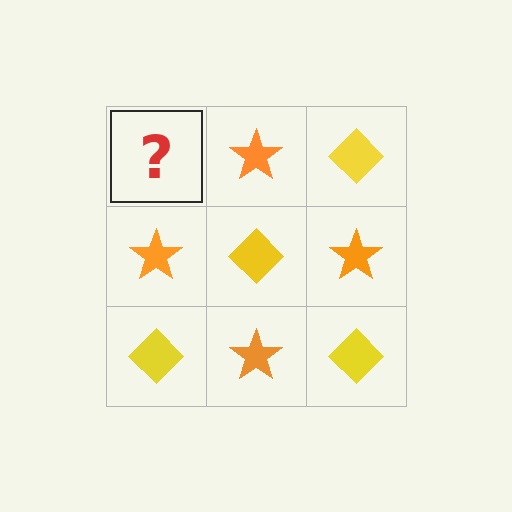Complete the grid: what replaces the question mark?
The question mark should be replaced with a yellow diamond.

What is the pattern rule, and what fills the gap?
The rule is that it alternates yellow diamond and orange star in a checkerboard pattern. The gap should be filled with a yellow diamond.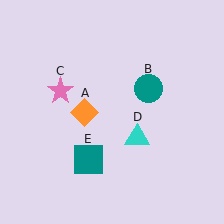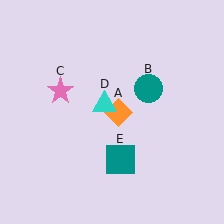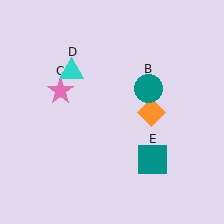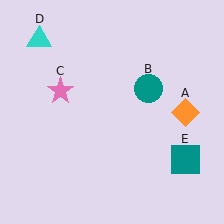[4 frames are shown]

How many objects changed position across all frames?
3 objects changed position: orange diamond (object A), cyan triangle (object D), teal square (object E).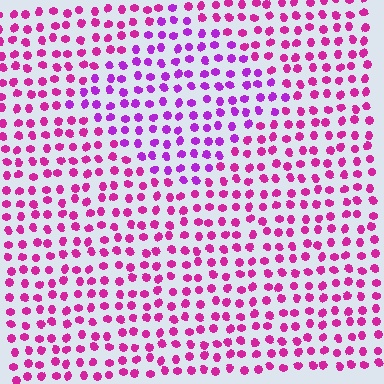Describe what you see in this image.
The image is filled with small magenta elements in a uniform arrangement. A diamond-shaped region is visible where the elements are tinted to a slightly different hue, forming a subtle color boundary.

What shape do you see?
I see a diamond.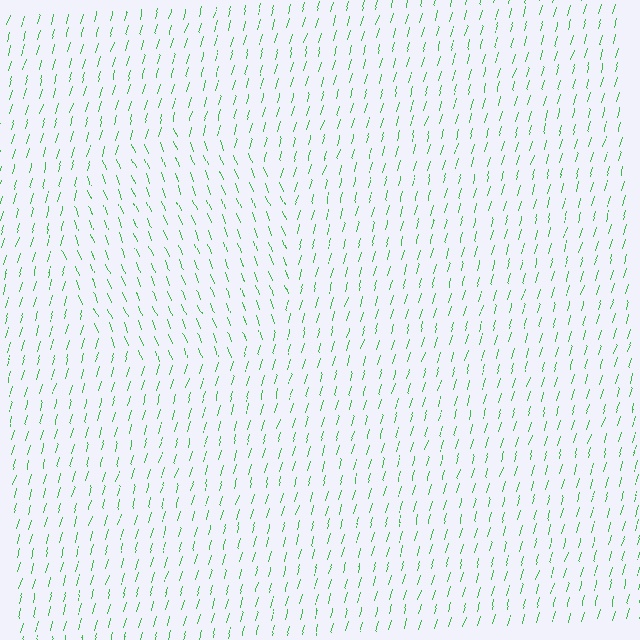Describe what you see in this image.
The image is filled with small green line segments. A circle region in the image has lines oriented differently from the surrounding lines, creating a visible texture boundary.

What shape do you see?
I see a circle.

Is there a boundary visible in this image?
Yes, there is a texture boundary formed by a change in line orientation.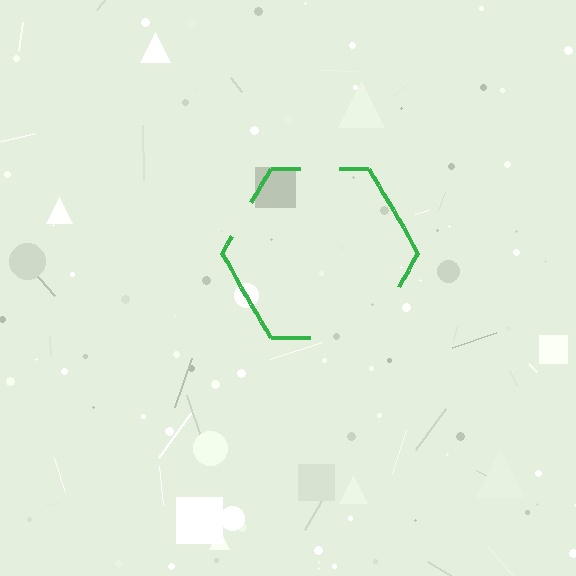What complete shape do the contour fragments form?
The contour fragments form a hexagon.